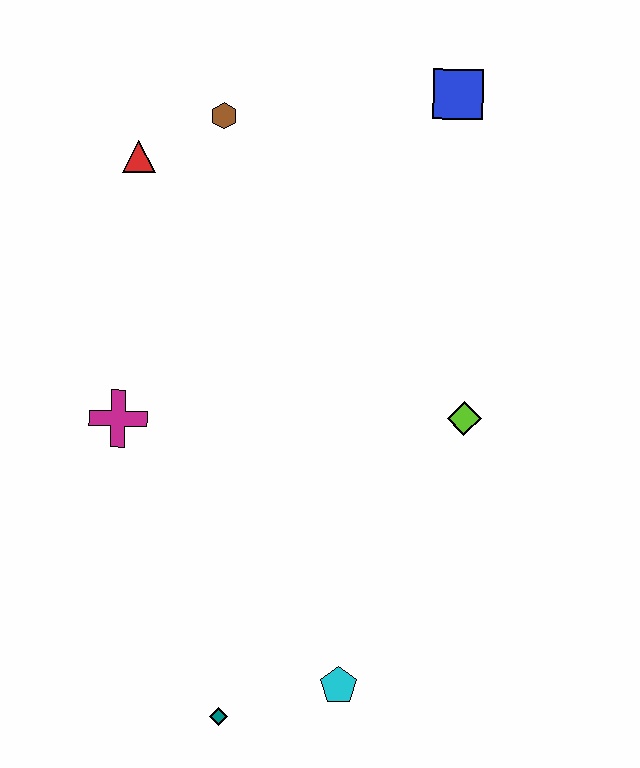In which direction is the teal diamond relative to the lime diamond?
The teal diamond is below the lime diamond.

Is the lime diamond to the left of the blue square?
No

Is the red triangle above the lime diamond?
Yes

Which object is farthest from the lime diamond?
The red triangle is farthest from the lime diamond.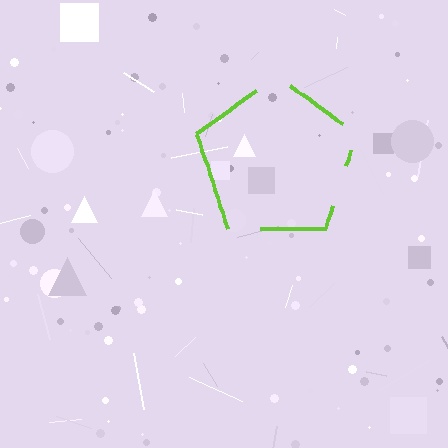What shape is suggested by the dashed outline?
The dashed outline suggests a pentagon.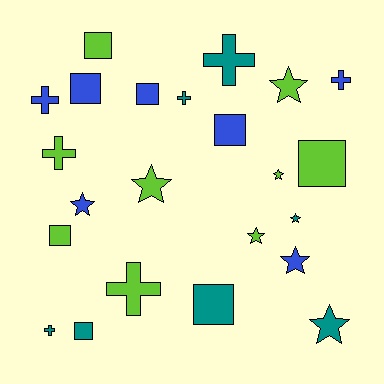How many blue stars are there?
There are 2 blue stars.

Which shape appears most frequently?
Star, with 8 objects.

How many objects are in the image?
There are 23 objects.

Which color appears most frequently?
Lime, with 9 objects.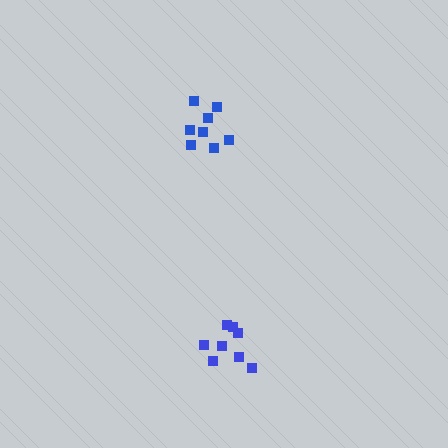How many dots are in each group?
Group 1: 8 dots, Group 2: 8 dots (16 total).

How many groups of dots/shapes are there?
There are 2 groups.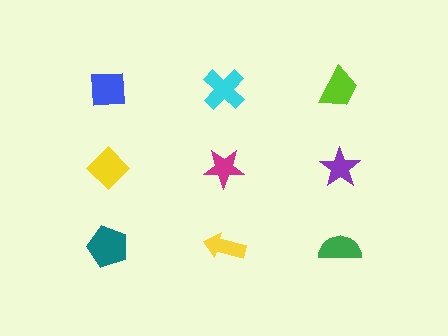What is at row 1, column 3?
A lime trapezoid.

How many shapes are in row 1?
3 shapes.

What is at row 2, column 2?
A magenta star.